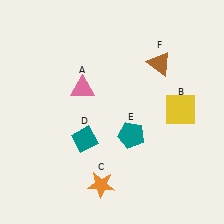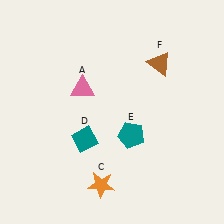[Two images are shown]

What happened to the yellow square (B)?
The yellow square (B) was removed in Image 2. It was in the top-right area of Image 1.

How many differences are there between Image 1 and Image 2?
There is 1 difference between the two images.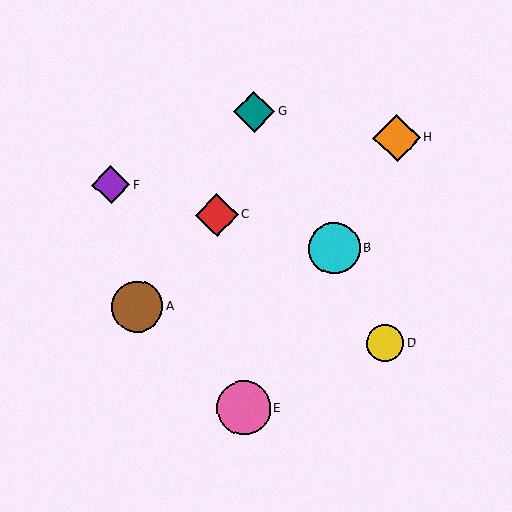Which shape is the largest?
The pink circle (labeled E) is the largest.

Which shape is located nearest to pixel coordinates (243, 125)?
The teal diamond (labeled G) at (254, 112) is nearest to that location.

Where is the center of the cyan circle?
The center of the cyan circle is at (334, 248).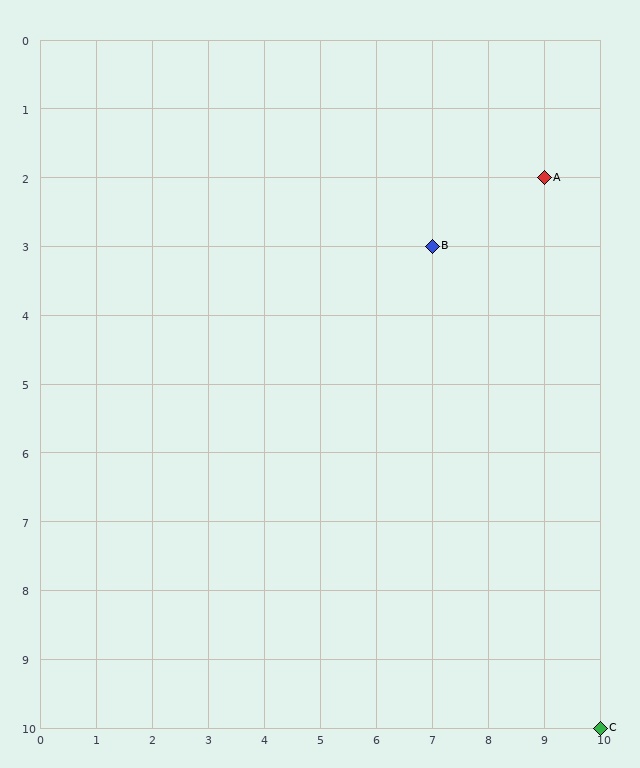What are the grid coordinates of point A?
Point A is at grid coordinates (9, 2).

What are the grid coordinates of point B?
Point B is at grid coordinates (7, 3).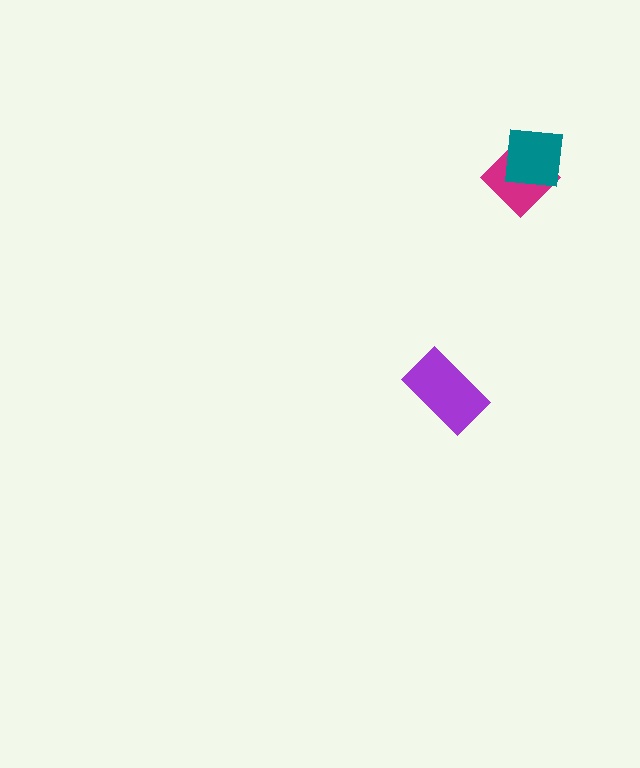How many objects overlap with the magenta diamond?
1 object overlaps with the magenta diamond.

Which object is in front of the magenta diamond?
The teal square is in front of the magenta diamond.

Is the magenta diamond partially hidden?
Yes, it is partially covered by another shape.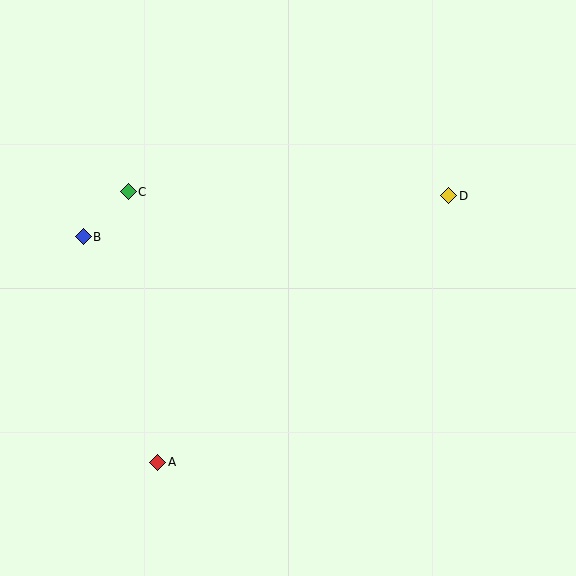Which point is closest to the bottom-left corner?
Point A is closest to the bottom-left corner.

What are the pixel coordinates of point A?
Point A is at (158, 462).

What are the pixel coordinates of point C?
Point C is at (128, 192).